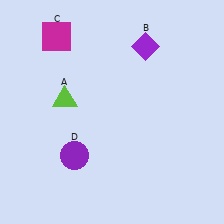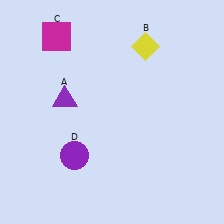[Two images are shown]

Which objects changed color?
A changed from lime to purple. B changed from purple to yellow.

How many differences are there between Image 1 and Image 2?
There are 2 differences between the two images.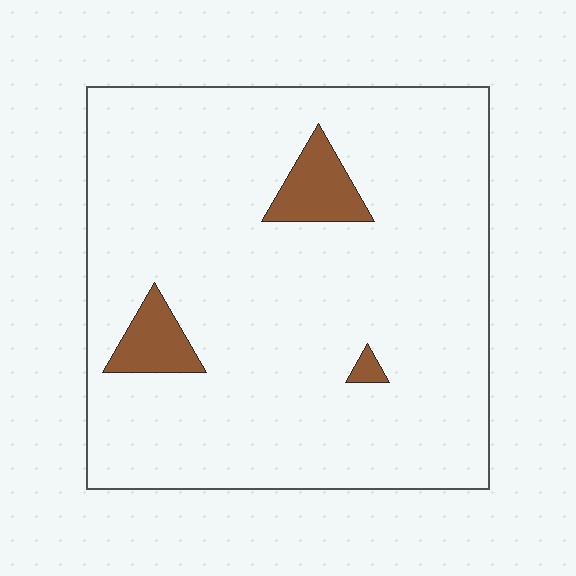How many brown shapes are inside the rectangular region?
3.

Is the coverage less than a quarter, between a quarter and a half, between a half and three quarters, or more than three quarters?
Less than a quarter.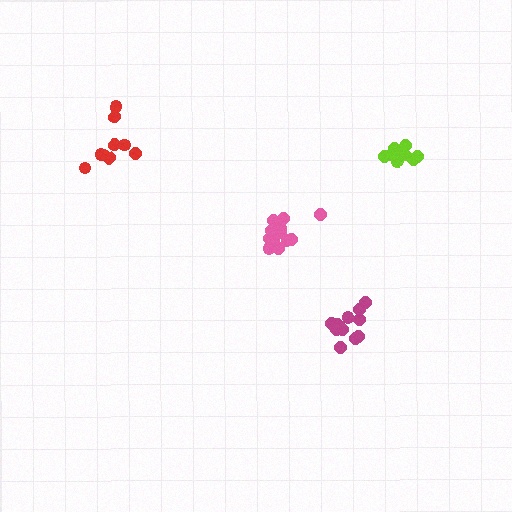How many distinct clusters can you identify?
There are 4 distinct clusters.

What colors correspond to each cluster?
The clusters are colored: magenta, red, pink, lime.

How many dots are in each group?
Group 1: 12 dots, Group 2: 9 dots, Group 3: 12 dots, Group 4: 10 dots (43 total).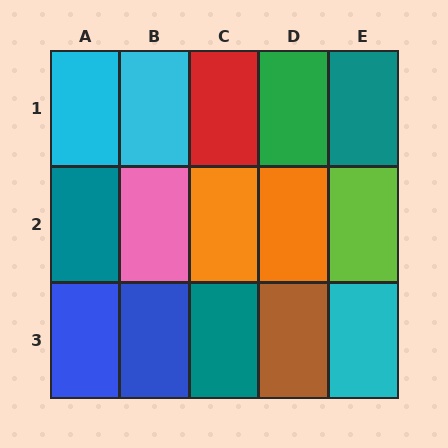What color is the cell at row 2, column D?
Orange.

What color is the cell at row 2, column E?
Lime.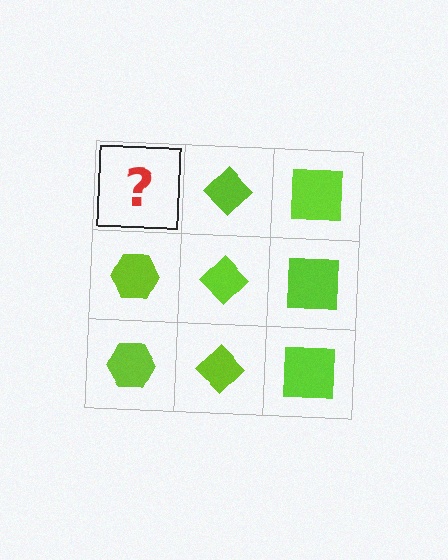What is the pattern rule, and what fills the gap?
The rule is that each column has a consistent shape. The gap should be filled with a lime hexagon.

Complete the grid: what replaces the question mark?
The question mark should be replaced with a lime hexagon.